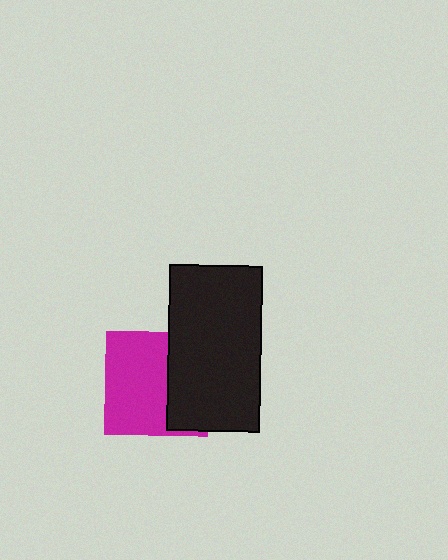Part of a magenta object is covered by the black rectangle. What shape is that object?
It is a square.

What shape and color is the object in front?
The object in front is a black rectangle.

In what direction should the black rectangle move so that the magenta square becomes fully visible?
The black rectangle should move right. That is the shortest direction to clear the overlap and leave the magenta square fully visible.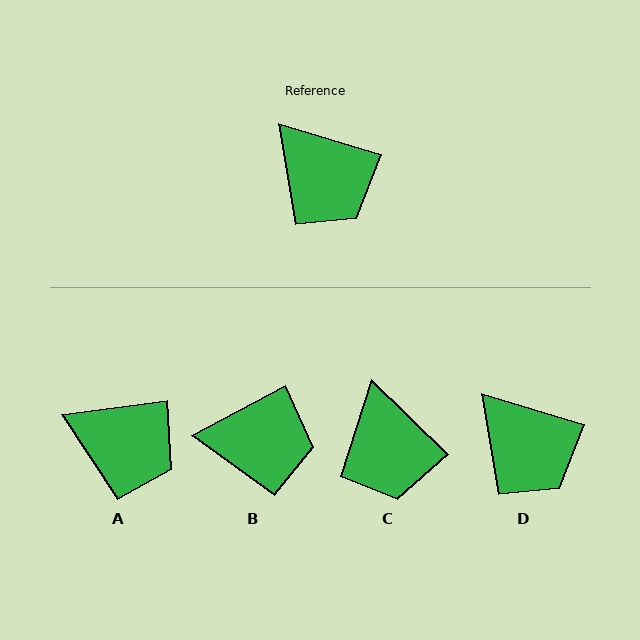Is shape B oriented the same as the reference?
No, it is off by about 45 degrees.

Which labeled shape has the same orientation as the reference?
D.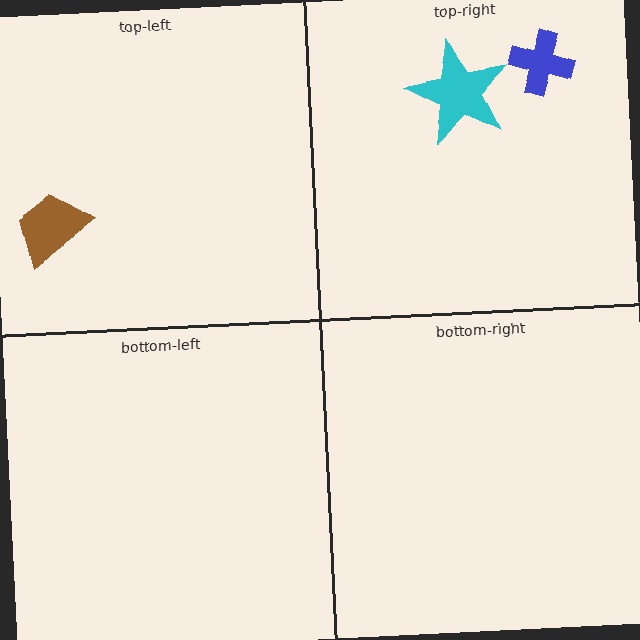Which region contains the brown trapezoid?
The top-left region.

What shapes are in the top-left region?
The brown trapezoid.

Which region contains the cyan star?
The top-right region.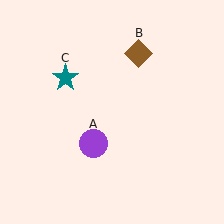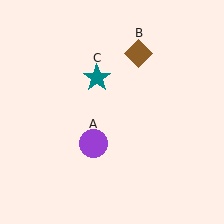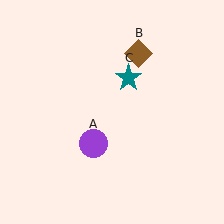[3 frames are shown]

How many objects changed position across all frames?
1 object changed position: teal star (object C).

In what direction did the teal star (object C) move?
The teal star (object C) moved right.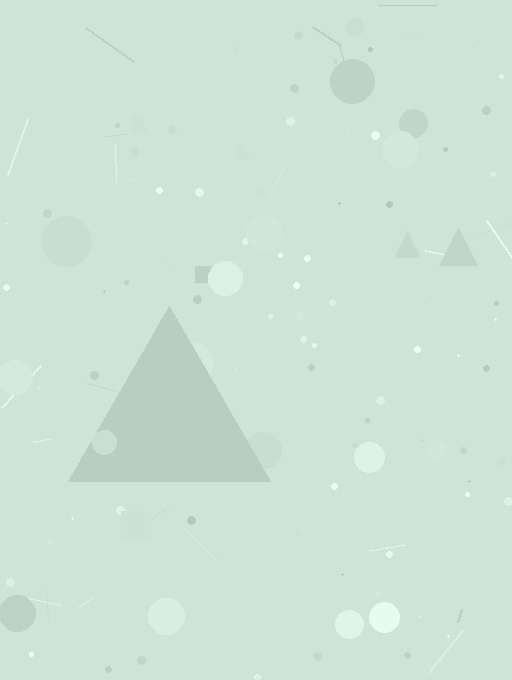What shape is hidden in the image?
A triangle is hidden in the image.